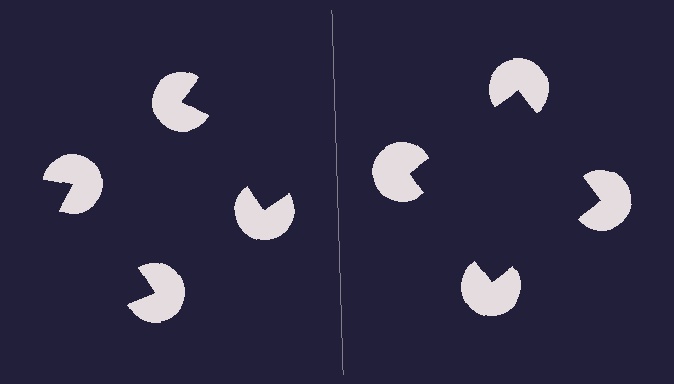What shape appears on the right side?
An illusory square.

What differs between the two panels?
The pac-man discs are positioned identically on both sides; only the wedge orientations differ. On the right they align to a square; on the left they are misaligned.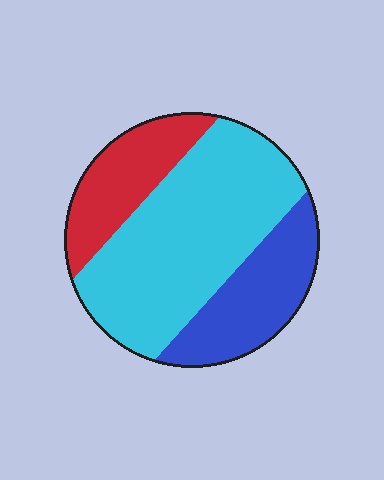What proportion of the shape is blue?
Blue takes up about one quarter (1/4) of the shape.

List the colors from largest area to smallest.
From largest to smallest: cyan, blue, red.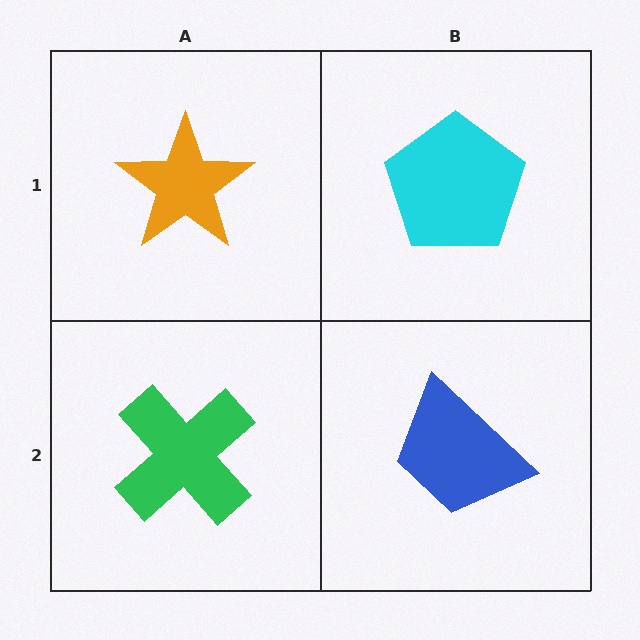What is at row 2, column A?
A green cross.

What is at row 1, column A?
An orange star.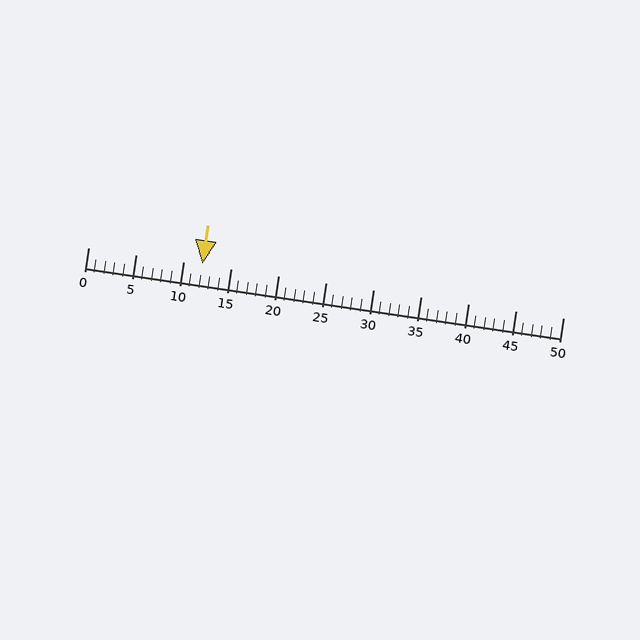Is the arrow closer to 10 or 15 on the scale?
The arrow is closer to 10.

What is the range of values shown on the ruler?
The ruler shows values from 0 to 50.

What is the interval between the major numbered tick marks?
The major tick marks are spaced 5 units apart.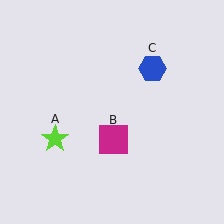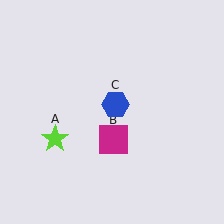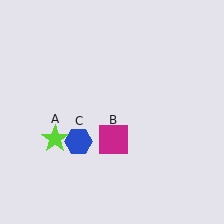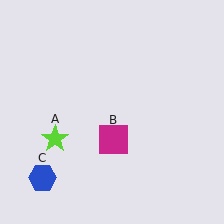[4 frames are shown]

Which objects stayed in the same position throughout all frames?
Lime star (object A) and magenta square (object B) remained stationary.